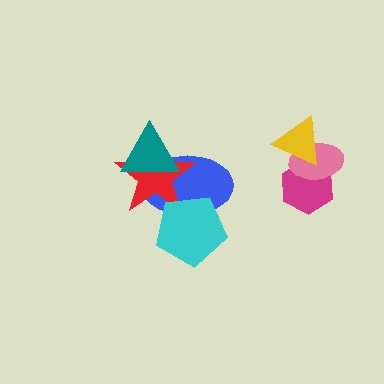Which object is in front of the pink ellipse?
The yellow triangle is in front of the pink ellipse.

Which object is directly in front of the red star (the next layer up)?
The cyan pentagon is directly in front of the red star.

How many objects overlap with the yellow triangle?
2 objects overlap with the yellow triangle.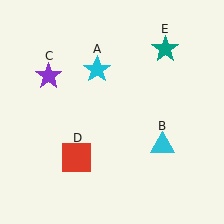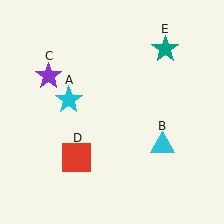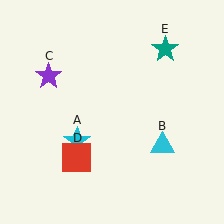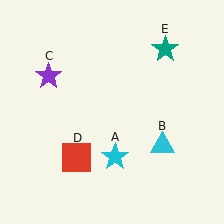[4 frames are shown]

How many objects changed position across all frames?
1 object changed position: cyan star (object A).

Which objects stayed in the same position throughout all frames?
Cyan triangle (object B) and purple star (object C) and red square (object D) and teal star (object E) remained stationary.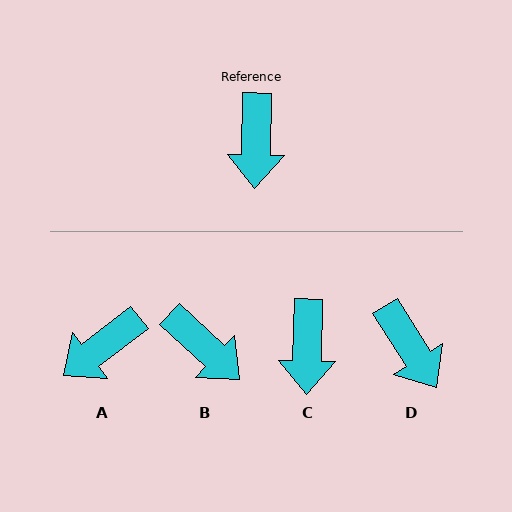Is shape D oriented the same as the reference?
No, it is off by about 34 degrees.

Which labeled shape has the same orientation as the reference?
C.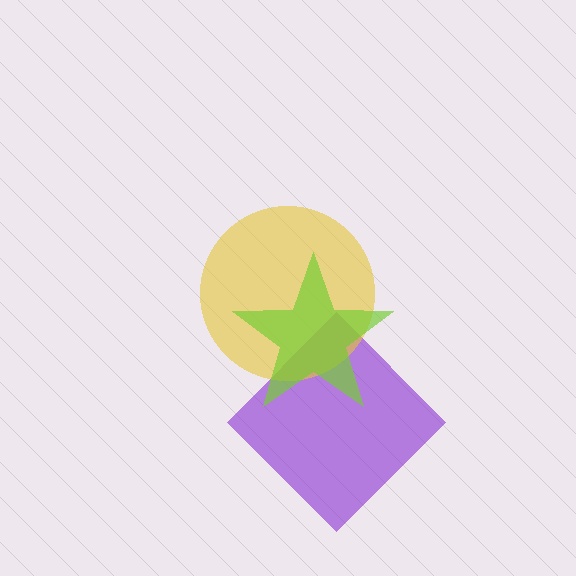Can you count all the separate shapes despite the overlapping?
Yes, there are 3 separate shapes.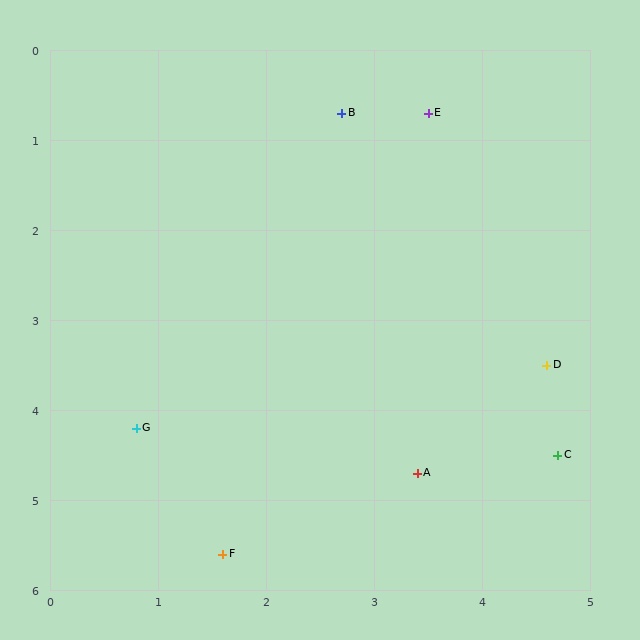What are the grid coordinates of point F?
Point F is at approximately (1.6, 5.6).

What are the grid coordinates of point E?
Point E is at approximately (3.5, 0.7).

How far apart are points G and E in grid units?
Points G and E are about 4.4 grid units apart.